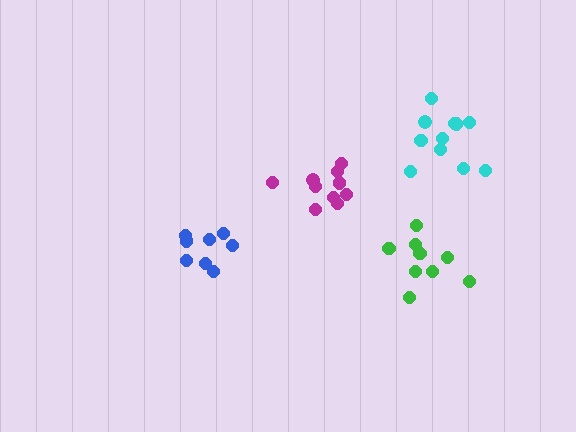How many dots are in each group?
Group 1: 8 dots, Group 2: 9 dots, Group 3: 11 dots, Group 4: 10 dots (38 total).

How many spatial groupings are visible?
There are 4 spatial groupings.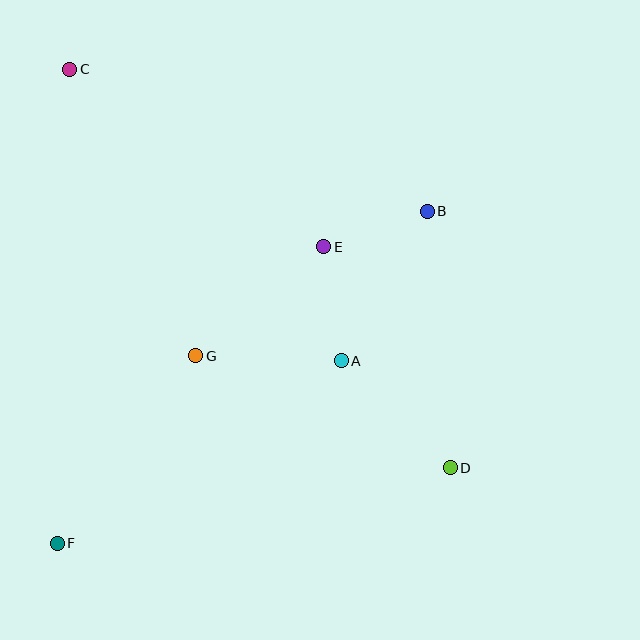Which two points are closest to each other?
Points B and E are closest to each other.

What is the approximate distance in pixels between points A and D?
The distance between A and D is approximately 153 pixels.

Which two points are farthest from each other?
Points C and D are farthest from each other.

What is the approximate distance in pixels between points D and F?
The distance between D and F is approximately 400 pixels.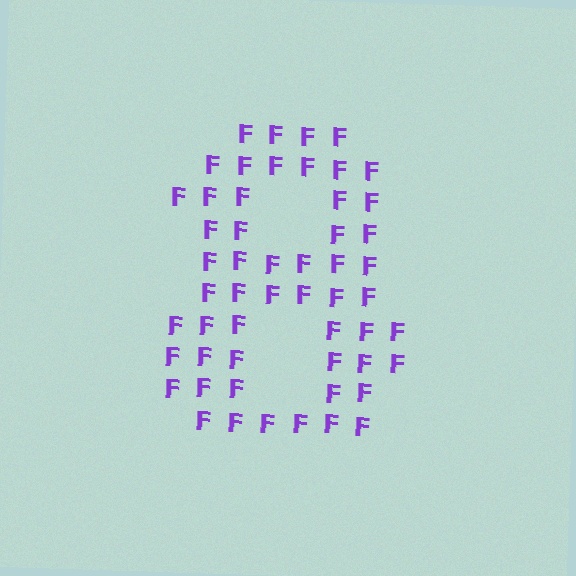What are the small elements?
The small elements are letter F's.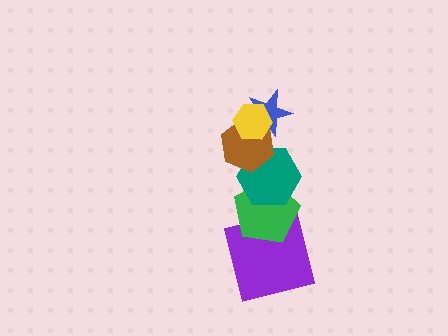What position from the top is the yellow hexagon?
The yellow hexagon is 1st from the top.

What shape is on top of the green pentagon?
The teal hexagon is on top of the green pentagon.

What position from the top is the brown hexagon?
The brown hexagon is 3rd from the top.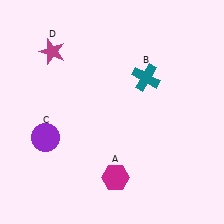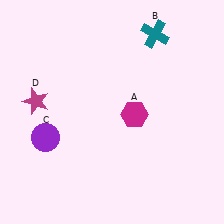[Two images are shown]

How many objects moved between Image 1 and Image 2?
3 objects moved between the two images.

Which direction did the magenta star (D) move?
The magenta star (D) moved down.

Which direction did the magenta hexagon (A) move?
The magenta hexagon (A) moved up.